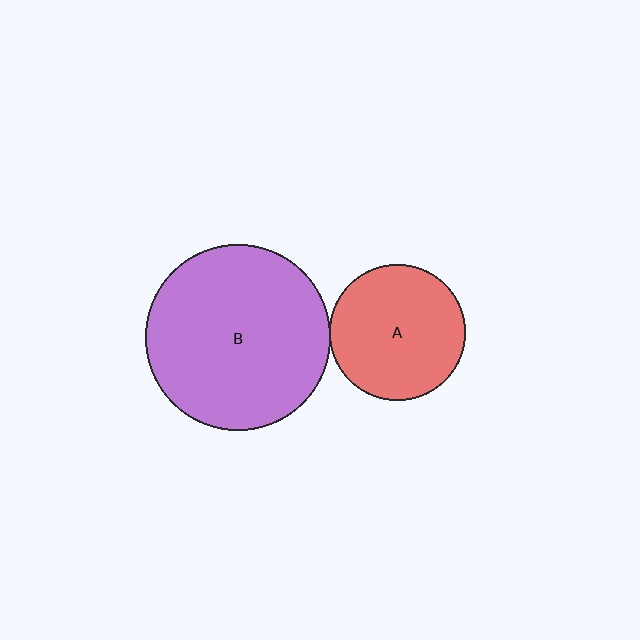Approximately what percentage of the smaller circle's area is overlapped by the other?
Approximately 5%.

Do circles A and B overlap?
Yes.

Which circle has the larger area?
Circle B (purple).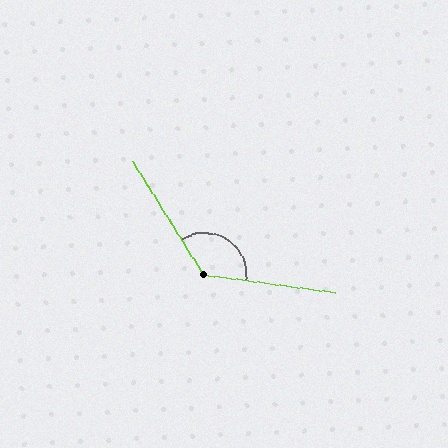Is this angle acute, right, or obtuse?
It is obtuse.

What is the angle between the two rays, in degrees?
Approximately 130 degrees.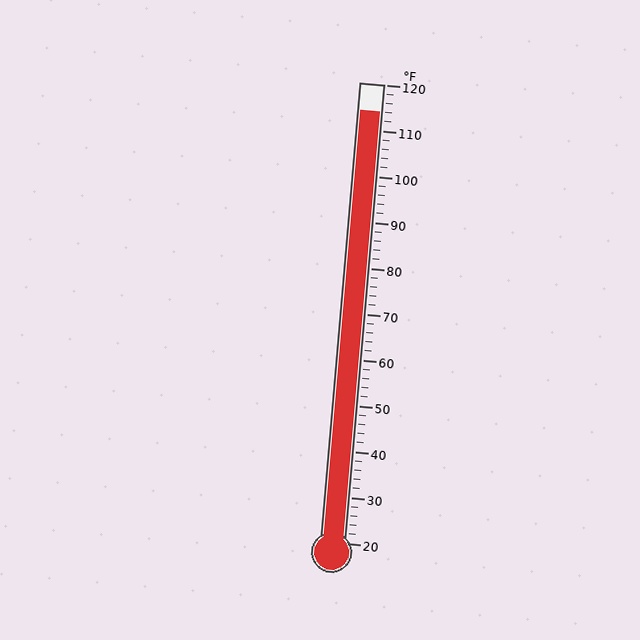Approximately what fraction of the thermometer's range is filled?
The thermometer is filled to approximately 95% of its range.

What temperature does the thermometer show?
The thermometer shows approximately 114°F.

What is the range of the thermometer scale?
The thermometer scale ranges from 20°F to 120°F.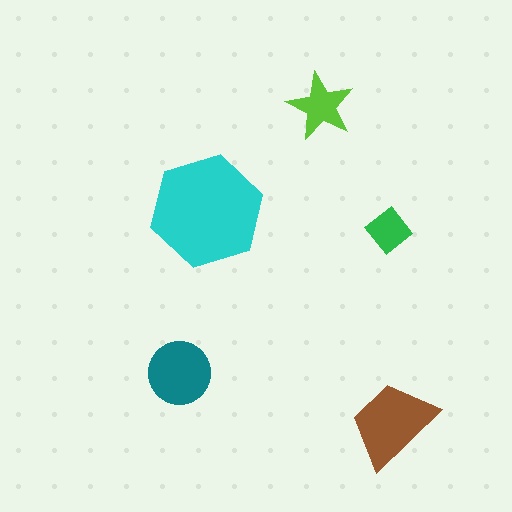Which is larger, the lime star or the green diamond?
The lime star.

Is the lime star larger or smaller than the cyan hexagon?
Smaller.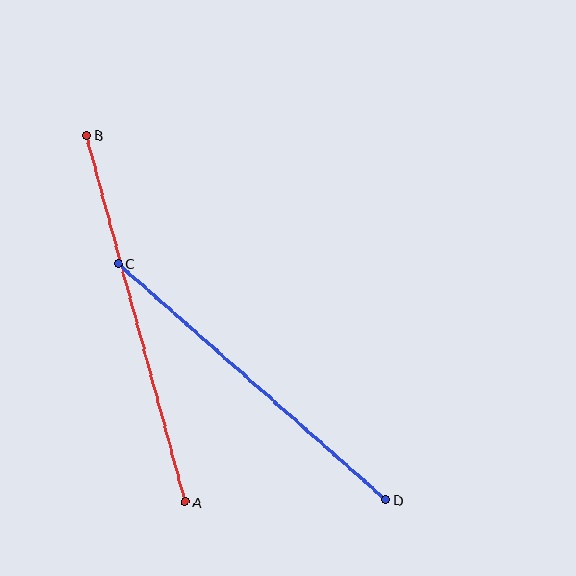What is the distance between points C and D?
The distance is approximately 357 pixels.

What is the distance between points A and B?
The distance is approximately 380 pixels.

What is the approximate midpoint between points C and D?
The midpoint is at approximately (252, 382) pixels.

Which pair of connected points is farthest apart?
Points A and B are farthest apart.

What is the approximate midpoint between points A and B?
The midpoint is at approximately (136, 319) pixels.